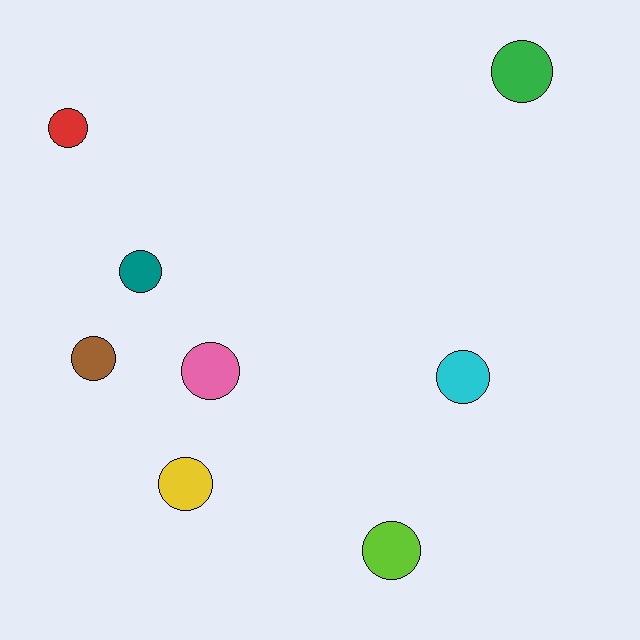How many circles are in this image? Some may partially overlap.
There are 8 circles.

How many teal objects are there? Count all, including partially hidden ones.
There is 1 teal object.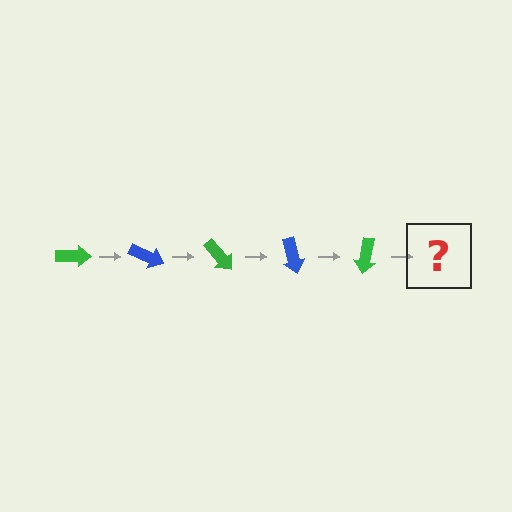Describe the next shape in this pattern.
It should be a blue arrow, rotated 125 degrees from the start.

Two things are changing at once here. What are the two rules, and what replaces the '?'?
The two rules are that it rotates 25 degrees each step and the color cycles through green and blue. The '?' should be a blue arrow, rotated 125 degrees from the start.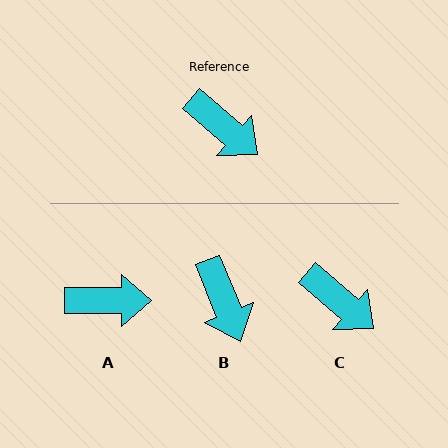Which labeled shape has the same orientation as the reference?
C.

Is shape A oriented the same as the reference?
No, it is off by about 40 degrees.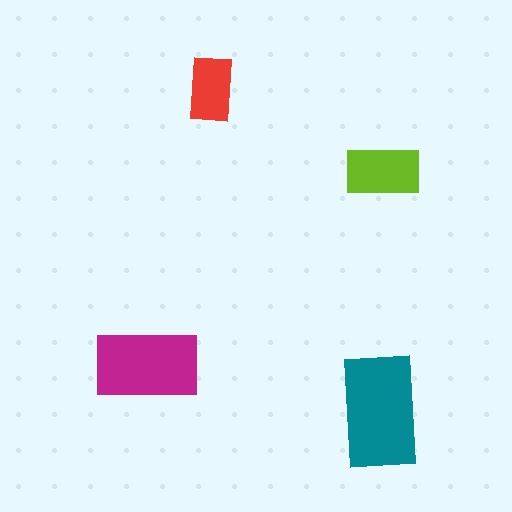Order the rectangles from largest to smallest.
the teal one, the magenta one, the lime one, the red one.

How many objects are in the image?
There are 4 objects in the image.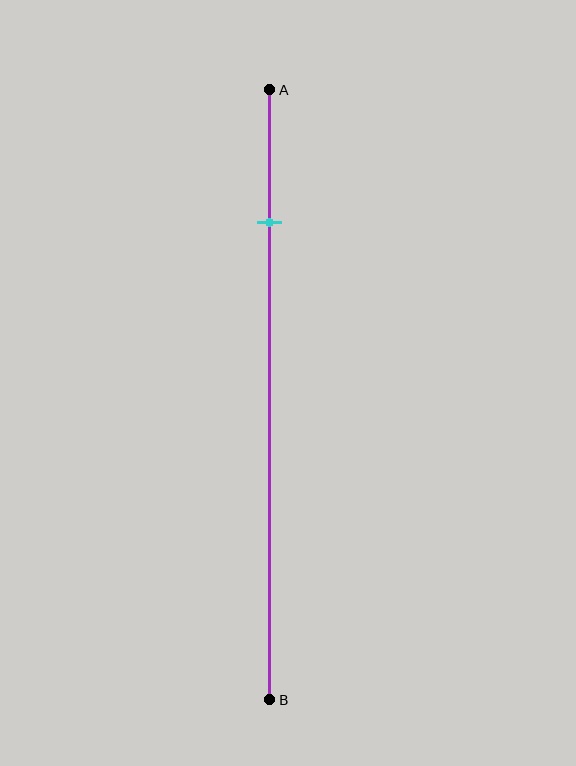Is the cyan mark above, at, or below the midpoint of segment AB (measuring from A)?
The cyan mark is above the midpoint of segment AB.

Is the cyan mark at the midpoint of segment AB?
No, the mark is at about 20% from A, not at the 50% midpoint.